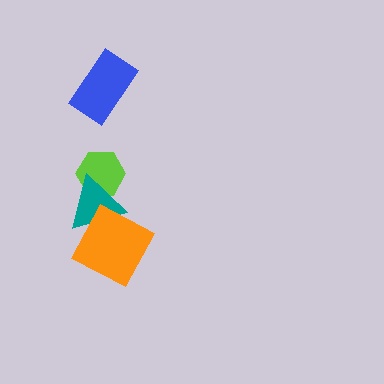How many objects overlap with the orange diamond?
1 object overlaps with the orange diamond.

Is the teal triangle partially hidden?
Yes, it is partially covered by another shape.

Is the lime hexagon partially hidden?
Yes, it is partially covered by another shape.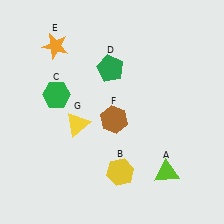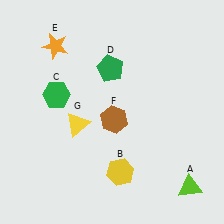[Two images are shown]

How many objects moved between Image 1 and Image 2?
1 object moved between the two images.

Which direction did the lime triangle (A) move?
The lime triangle (A) moved right.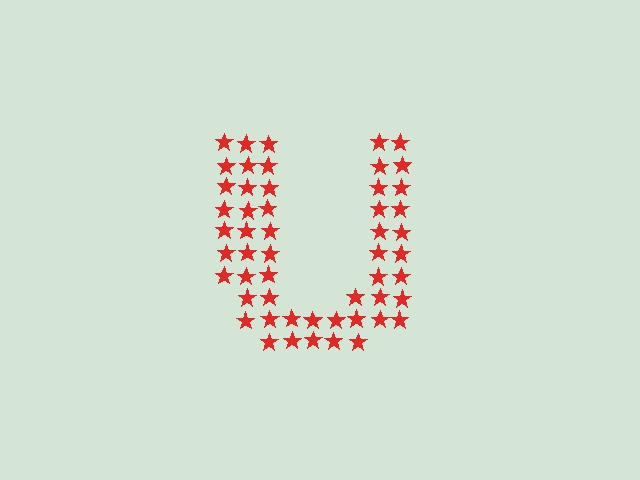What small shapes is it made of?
It is made of small stars.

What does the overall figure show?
The overall figure shows the letter U.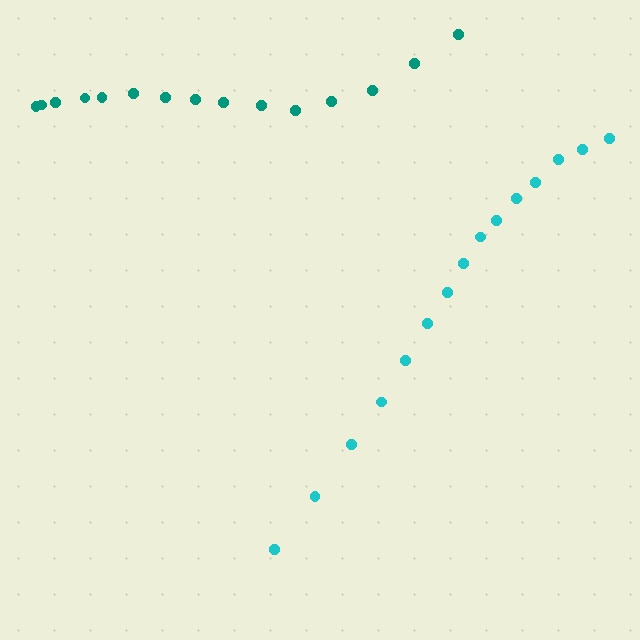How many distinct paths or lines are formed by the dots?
There are 2 distinct paths.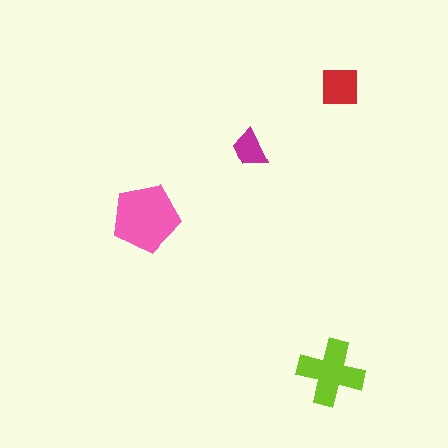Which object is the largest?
The pink pentagon.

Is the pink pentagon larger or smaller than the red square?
Larger.